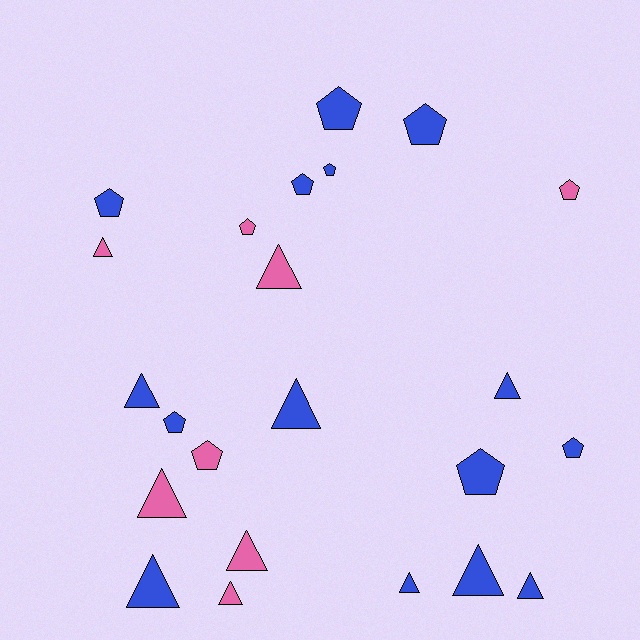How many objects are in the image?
There are 23 objects.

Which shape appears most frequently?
Triangle, with 12 objects.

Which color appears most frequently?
Blue, with 15 objects.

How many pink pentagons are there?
There are 3 pink pentagons.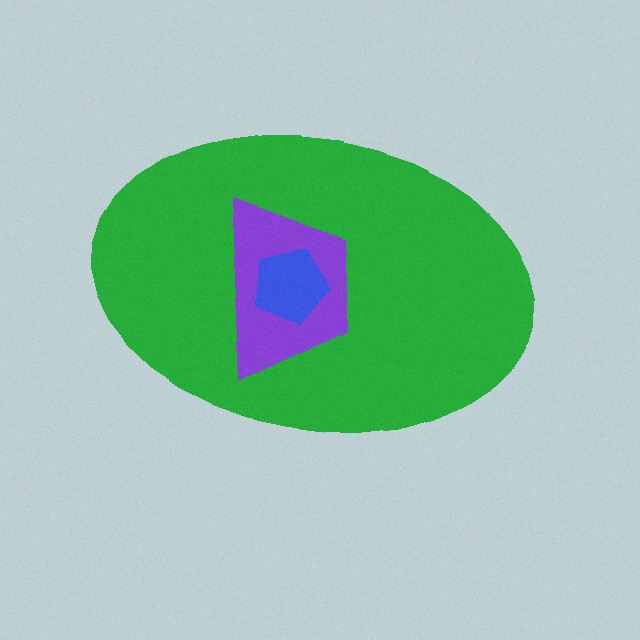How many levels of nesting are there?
3.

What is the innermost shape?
The blue pentagon.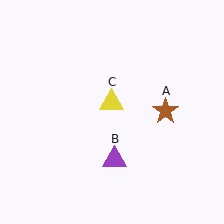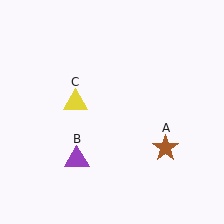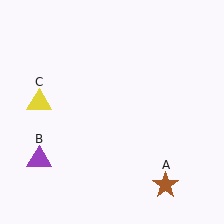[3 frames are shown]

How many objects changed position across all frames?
3 objects changed position: brown star (object A), purple triangle (object B), yellow triangle (object C).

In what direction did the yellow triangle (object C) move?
The yellow triangle (object C) moved left.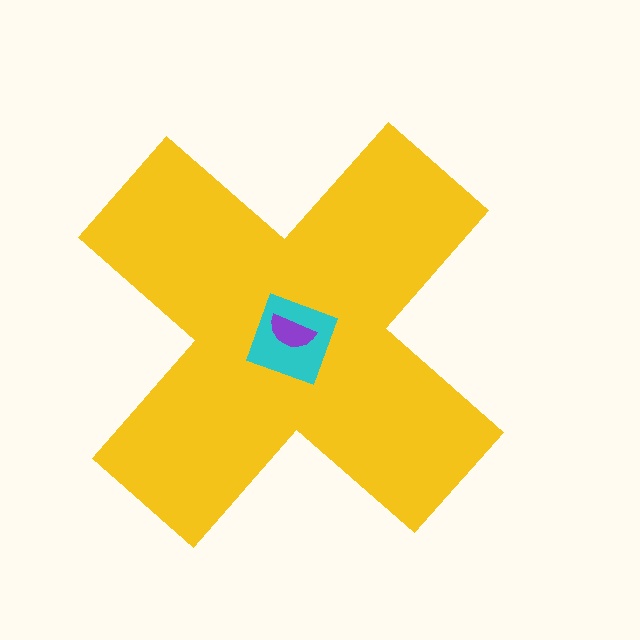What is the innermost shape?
The purple semicircle.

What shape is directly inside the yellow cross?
The cyan square.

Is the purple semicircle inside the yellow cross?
Yes.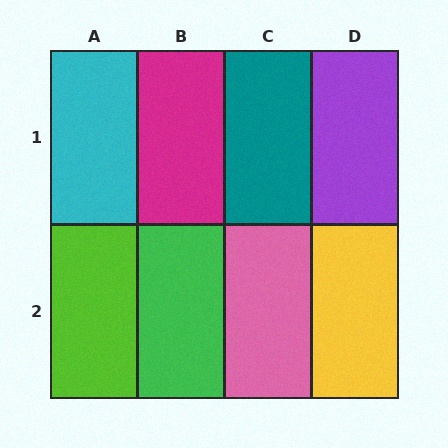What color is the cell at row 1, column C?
Teal.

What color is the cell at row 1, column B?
Magenta.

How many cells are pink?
1 cell is pink.